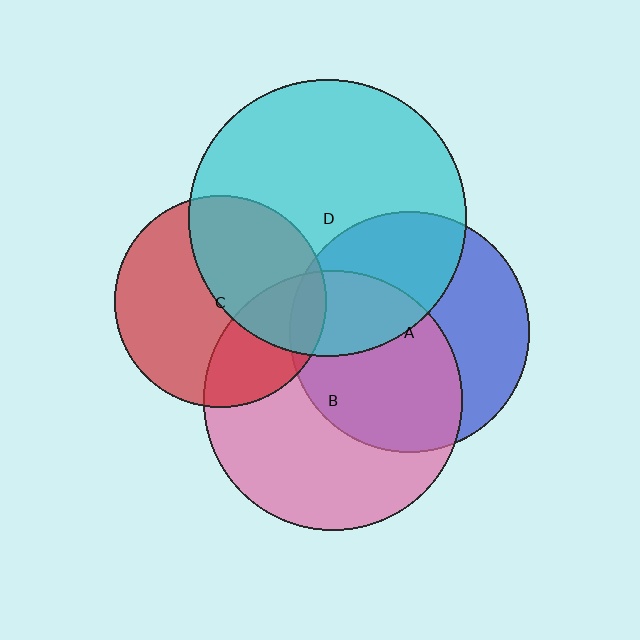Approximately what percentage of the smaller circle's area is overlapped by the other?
Approximately 45%.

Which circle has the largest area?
Circle D (cyan).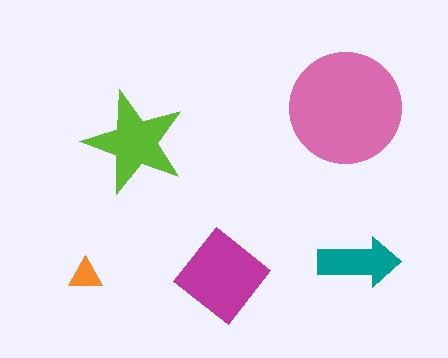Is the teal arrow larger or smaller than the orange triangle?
Larger.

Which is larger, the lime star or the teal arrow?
The lime star.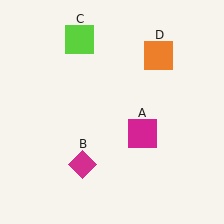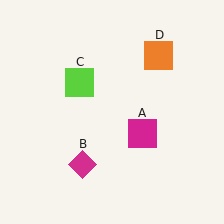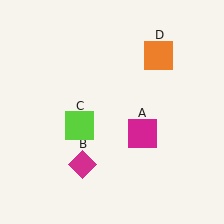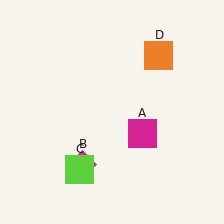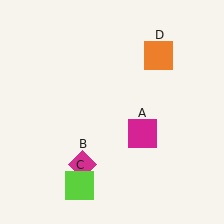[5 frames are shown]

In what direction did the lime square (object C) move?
The lime square (object C) moved down.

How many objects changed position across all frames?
1 object changed position: lime square (object C).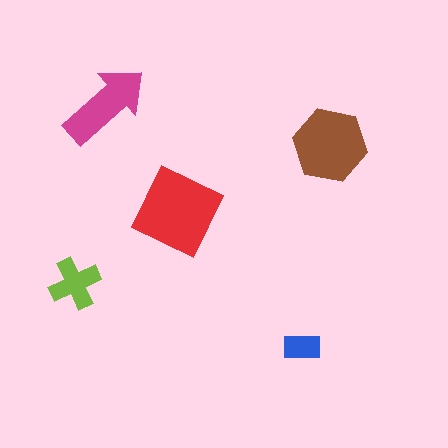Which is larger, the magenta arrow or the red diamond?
The red diamond.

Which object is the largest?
The red diamond.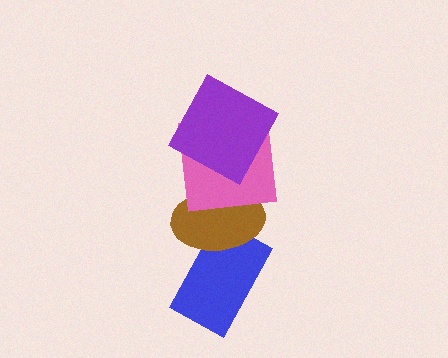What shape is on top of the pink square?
The purple square is on top of the pink square.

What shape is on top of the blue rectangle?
The brown ellipse is on top of the blue rectangle.